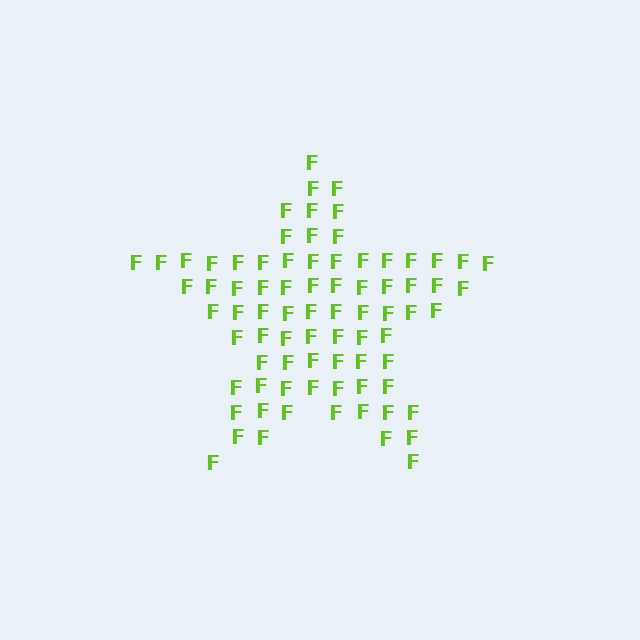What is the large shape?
The large shape is a star.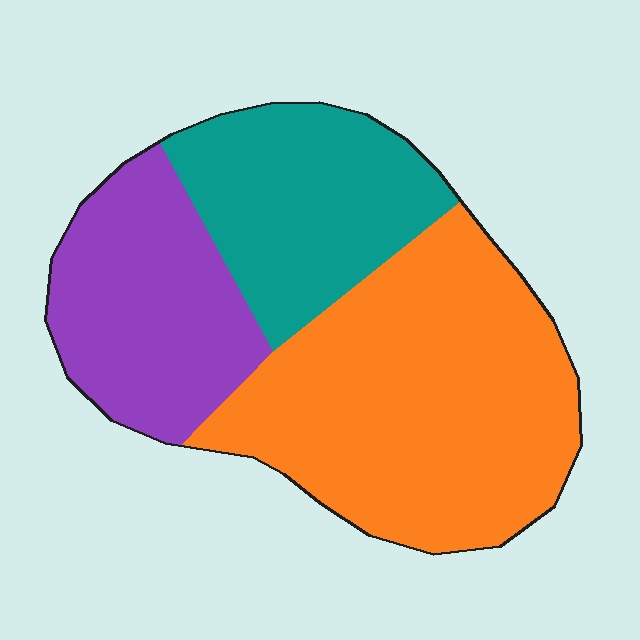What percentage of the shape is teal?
Teal covers 26% of the shape.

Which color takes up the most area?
Orange, at roughly 50%.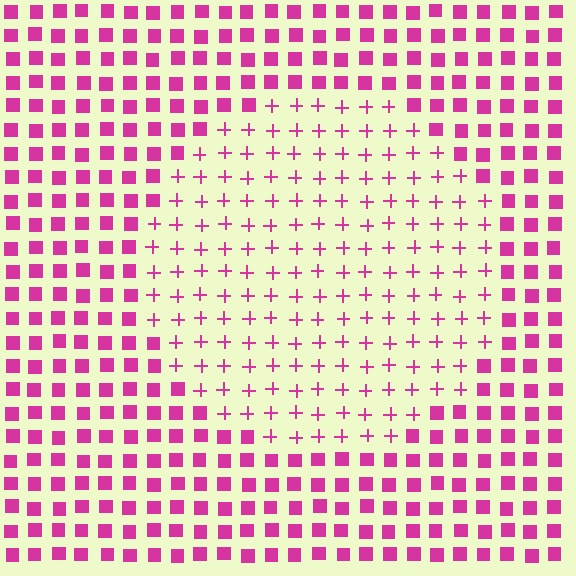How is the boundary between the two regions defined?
The boundary is defined by a change in element shape: plus signs inside vs. squares outside. All elements share the same color and spacing.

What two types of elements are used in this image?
The image uses plus signs inside the circle region and squares outside it.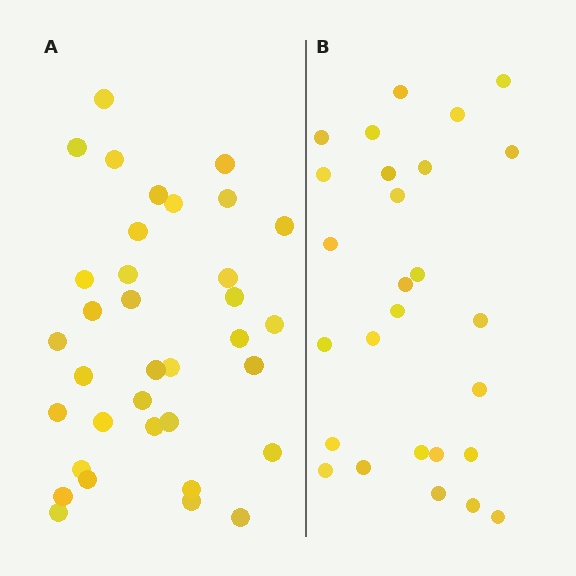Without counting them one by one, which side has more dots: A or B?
Region A (the left region) has more dots.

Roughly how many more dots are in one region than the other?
Region A has roughly 8 or so more dots than region B.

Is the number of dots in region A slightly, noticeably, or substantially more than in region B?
Region A has noticeably more, but not dramatically so. The ratio is roughly 1.3 to 1.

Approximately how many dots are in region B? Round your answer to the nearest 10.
About 30 dots. (The exact count is 27, which rounds to 30.)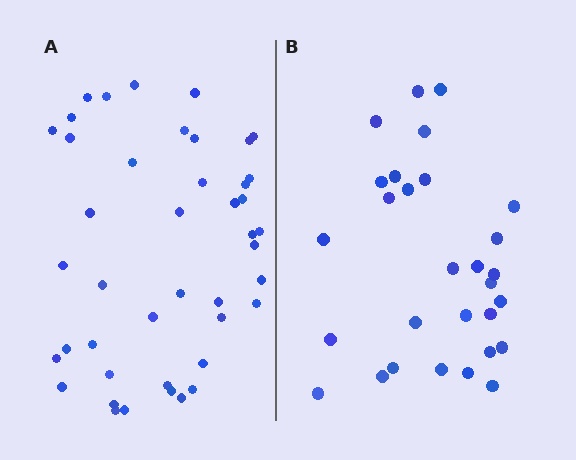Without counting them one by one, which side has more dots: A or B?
Region A (the left region) has more dots.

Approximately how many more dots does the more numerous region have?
Region A has approximately 15 more dots than region B.